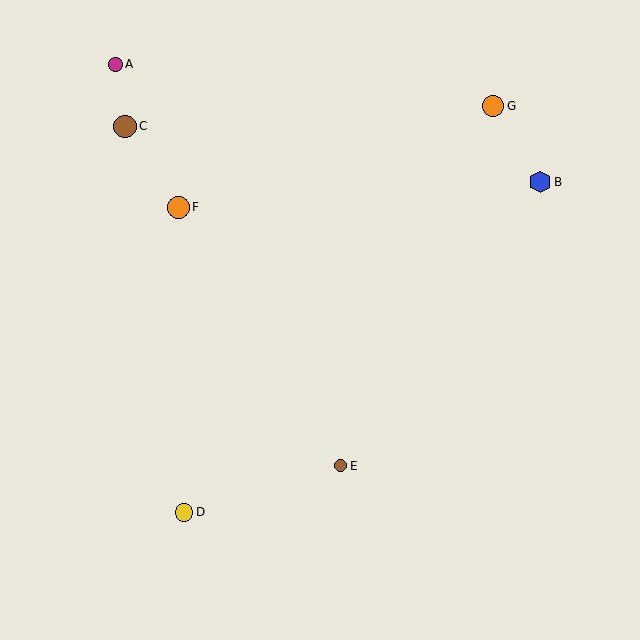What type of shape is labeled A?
Shape A is a magenta circle.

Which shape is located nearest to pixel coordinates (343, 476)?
The brown circle (labeled E) at (341, 466) is nearest to that location.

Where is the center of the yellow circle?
The center of the yellow circle is at (184, 512).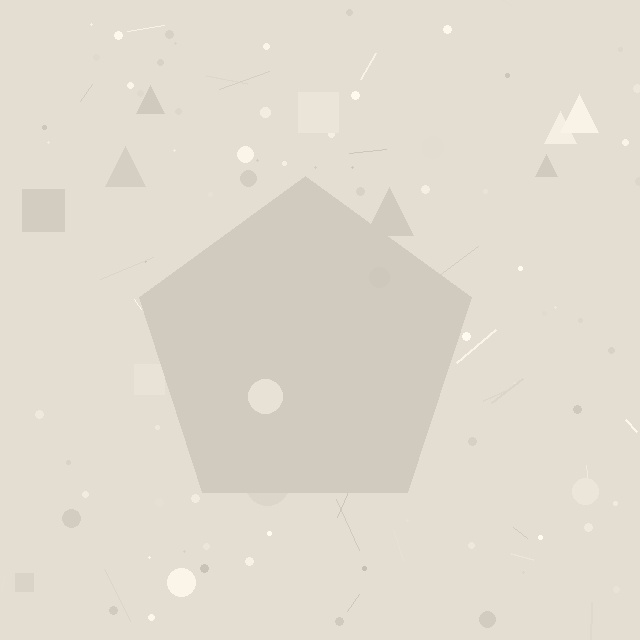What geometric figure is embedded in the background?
A pentagon is embedded in the background.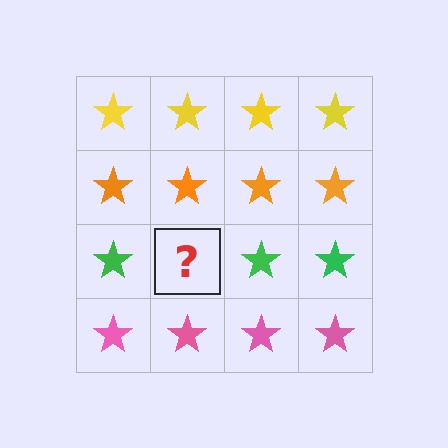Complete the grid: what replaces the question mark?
The question mark should be replaced with a green star.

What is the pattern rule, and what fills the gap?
The rule is that each row has a consistent color. The gap should be filled with a green star.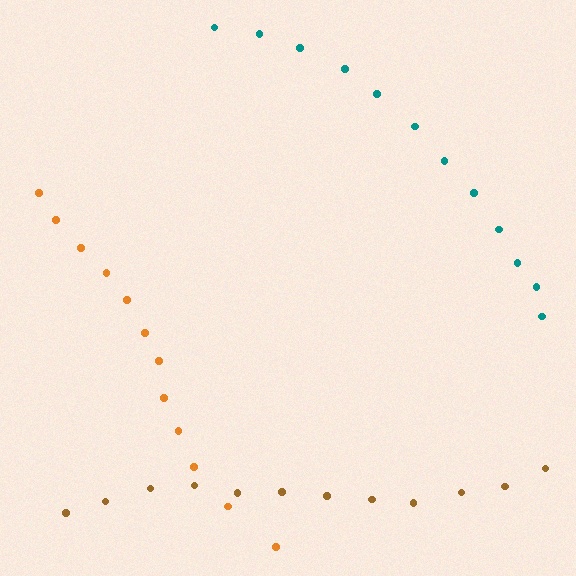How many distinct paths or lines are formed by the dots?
There are 3 distinct paths.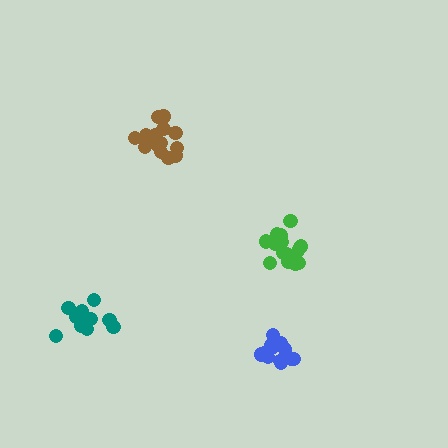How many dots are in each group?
Group 1: 18 dots, Group 2: 13 dots, Group 3: 13 dots, Group 4: 16 dots (60 total).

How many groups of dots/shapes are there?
There are 4 groups.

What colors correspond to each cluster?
The clusters are colored: green, teal, blue, brown.